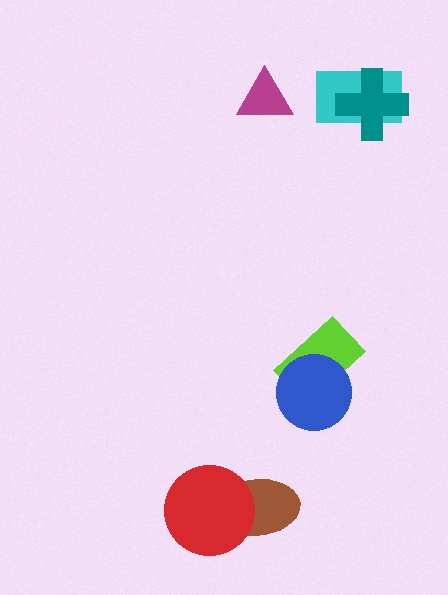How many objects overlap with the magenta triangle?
0 objects overlap with the magenta triangle.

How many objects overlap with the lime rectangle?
1 object overlaps with the lime rectangle.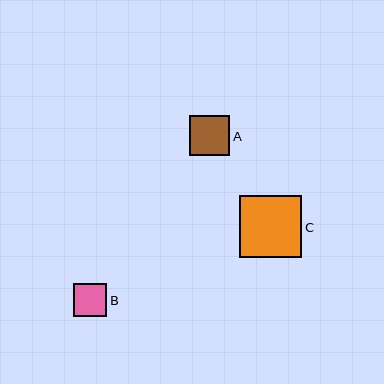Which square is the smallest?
Square B is the smallest with a size of approximately 33 pixels.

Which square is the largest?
Square C is the largest with a size of approximately 62 pixels.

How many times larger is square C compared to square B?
Square C is approximately 1.9 times the size of square B.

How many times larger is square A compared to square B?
Square A is approximately 1.2 times the size of square B.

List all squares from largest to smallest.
From largest to smallest: C, A, B.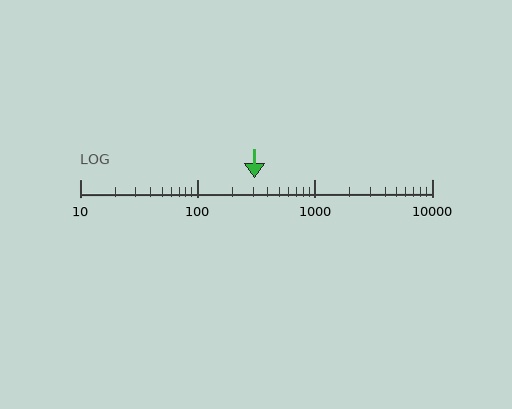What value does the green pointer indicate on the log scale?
The pointer indicates approximately 310.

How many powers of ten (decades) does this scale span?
The scale spans 3 decades, from 10 to 10000.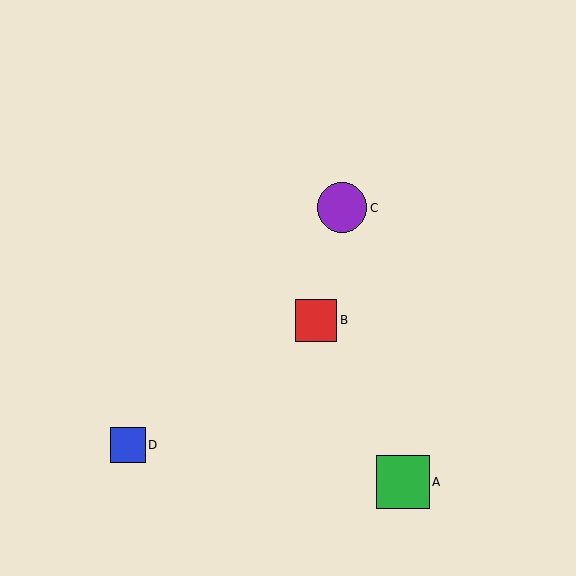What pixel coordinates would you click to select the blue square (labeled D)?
Click at (128, 445) to select the blue square D.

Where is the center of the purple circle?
The center of the purple circle is at (342, 208).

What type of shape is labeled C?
Shape C is a purple circle.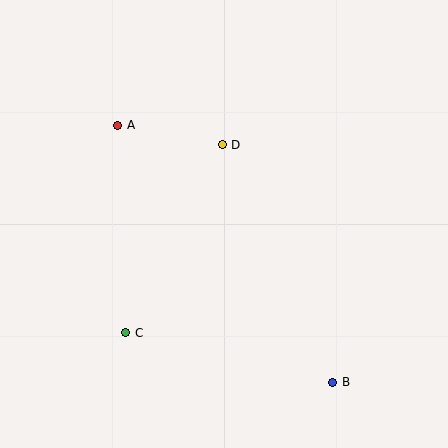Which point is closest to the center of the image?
Point D at (222, 145) is closest to the center.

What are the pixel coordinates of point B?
Point B is at (333, 382).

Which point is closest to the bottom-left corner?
Point C is closest to the bottom-left corner.